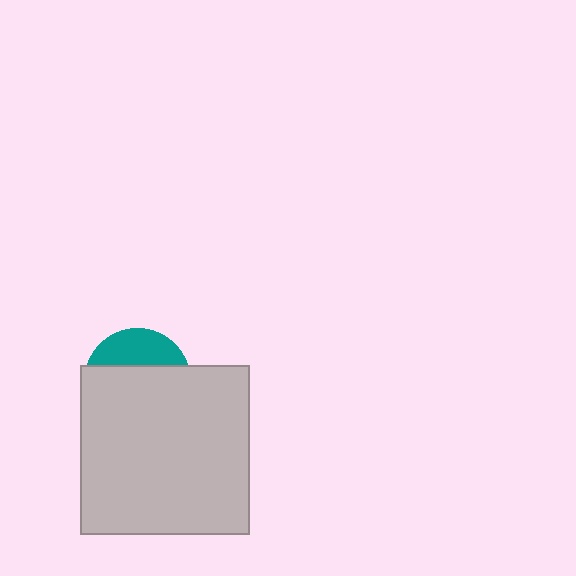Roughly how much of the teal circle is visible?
A small part of it is visible (roughly 31%).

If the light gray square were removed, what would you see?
You would see the complete teal circle.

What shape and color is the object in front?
The object in front is a light gray square.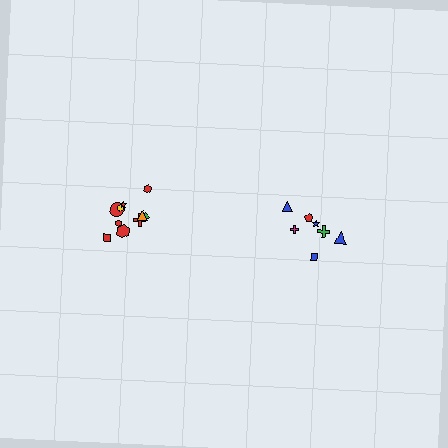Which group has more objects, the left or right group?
The left group.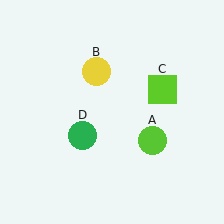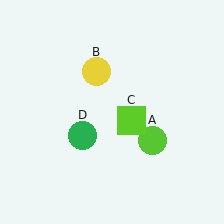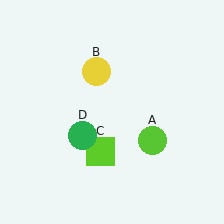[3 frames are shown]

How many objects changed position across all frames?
1 object changed position: lime square (object C).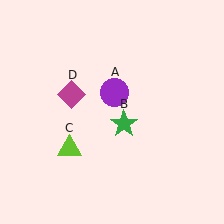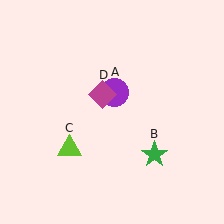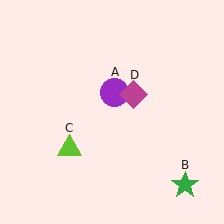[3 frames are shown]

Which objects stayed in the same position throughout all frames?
Purple circle (object A) and lime triangle (object C) remained stationary.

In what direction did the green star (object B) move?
The green star (object B) moved down and to the right.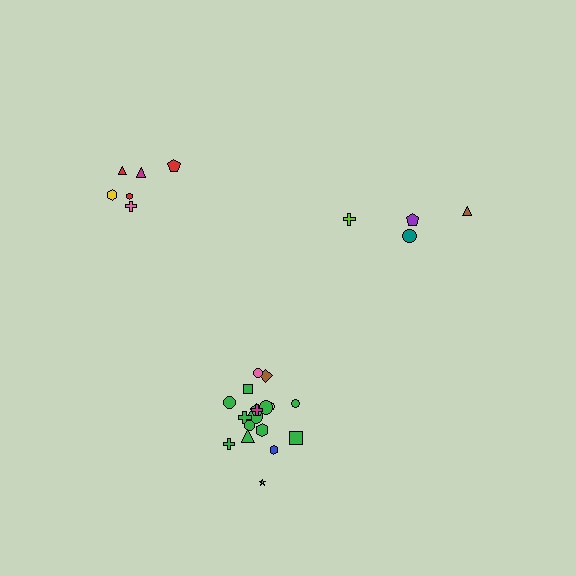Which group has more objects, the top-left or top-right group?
The top-left group.